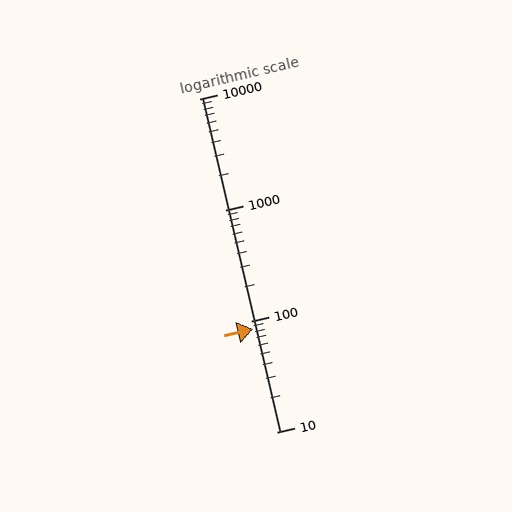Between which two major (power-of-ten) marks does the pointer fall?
The pointer is between 10 and 100.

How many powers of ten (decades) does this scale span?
The scale spans 3 decades, from 10 to 10000.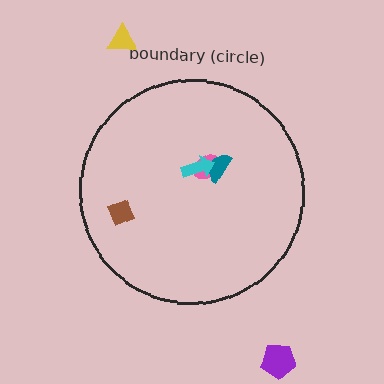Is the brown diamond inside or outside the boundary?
Inside.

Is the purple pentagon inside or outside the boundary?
Outside.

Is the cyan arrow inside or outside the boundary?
Inside.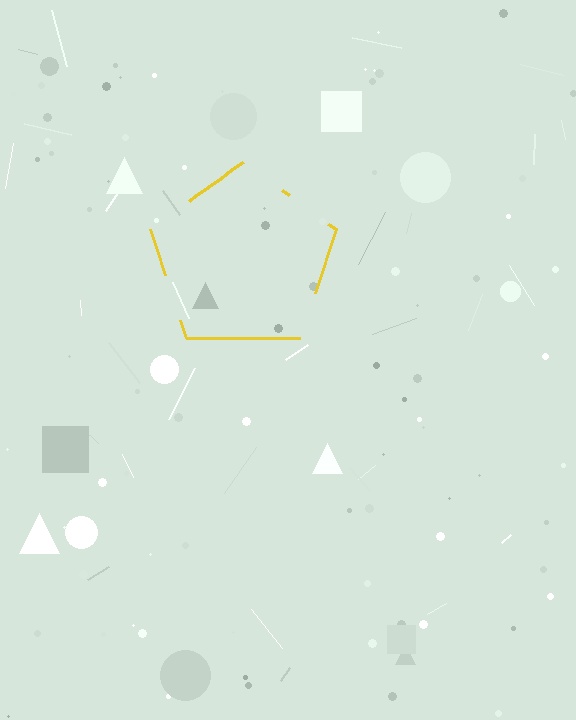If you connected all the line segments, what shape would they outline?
They would outline a pentagon.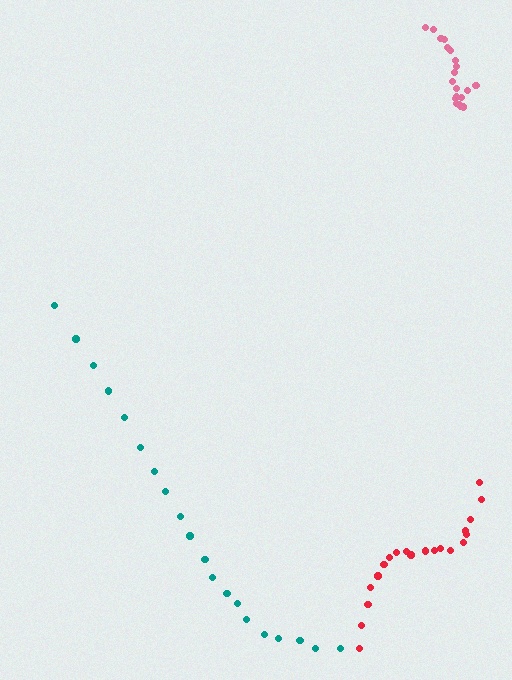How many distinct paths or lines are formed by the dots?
There are 3 distinct paths.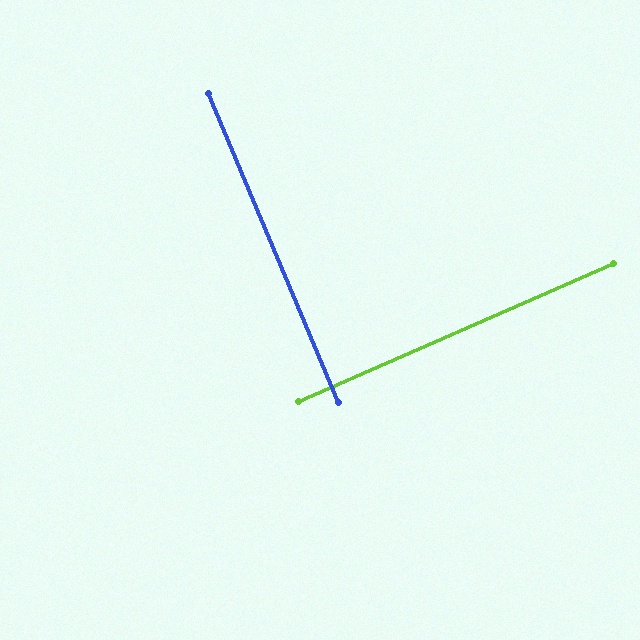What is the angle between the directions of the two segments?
Approximately 89 degrees.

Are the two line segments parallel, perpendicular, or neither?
Perpendicular — they meet at approximately 89°.